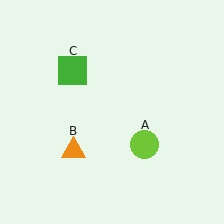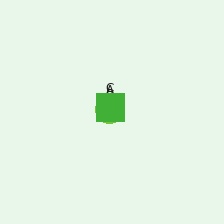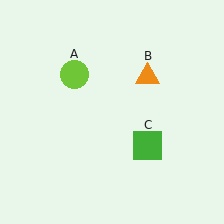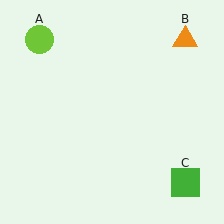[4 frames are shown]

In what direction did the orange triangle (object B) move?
The orange triangle (object B) moved up and to the right.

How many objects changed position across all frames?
3 objects changed position: lime circle (object A), orange triangle (object B), green square (object C).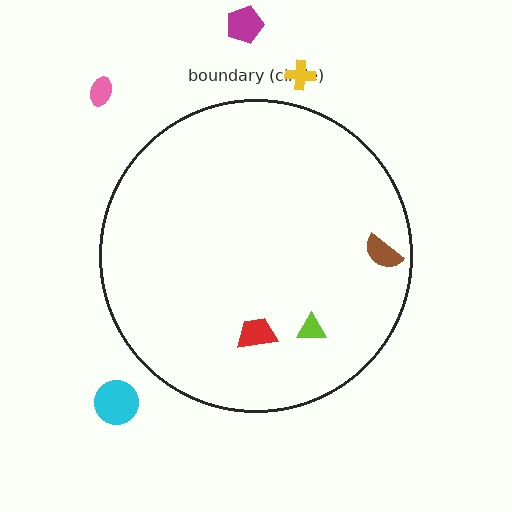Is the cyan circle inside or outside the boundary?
Outside.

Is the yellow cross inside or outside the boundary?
Outside.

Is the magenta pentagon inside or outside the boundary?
Outside.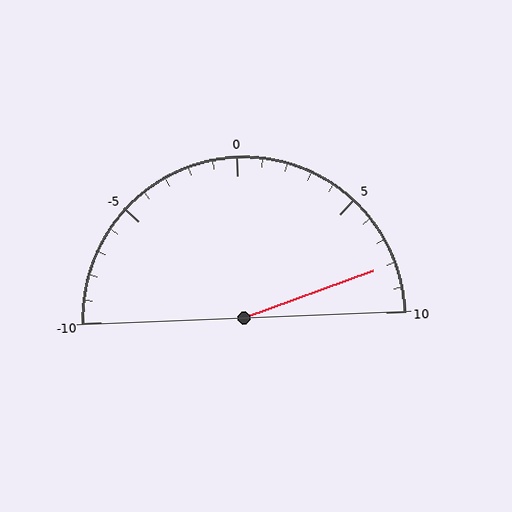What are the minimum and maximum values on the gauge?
The gauge ranges from -10 to 10.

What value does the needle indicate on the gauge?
The needle indicates approximately 8.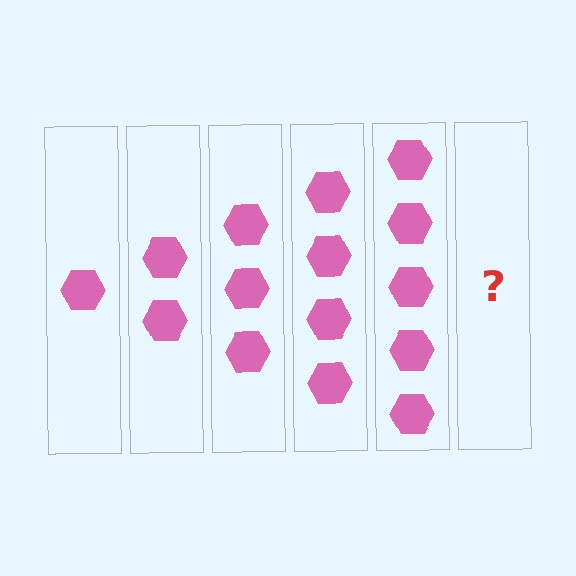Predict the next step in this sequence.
The next step is 6 hexagons.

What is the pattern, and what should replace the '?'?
The pattern is that each step adds one more hexagon. The '?' should be 6 hexagons.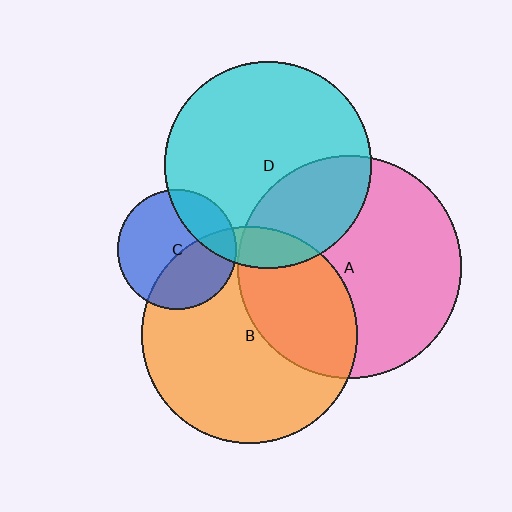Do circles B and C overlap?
Yes.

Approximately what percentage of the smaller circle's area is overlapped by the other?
Approximately 40%.